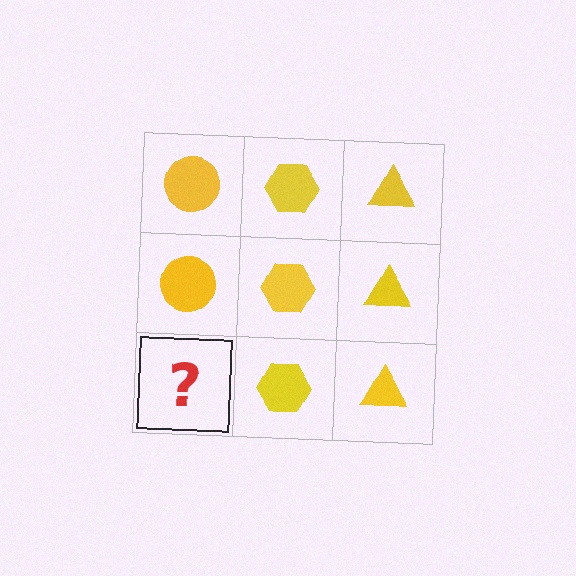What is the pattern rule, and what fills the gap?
The rule is that each column has a consistent shape. The gap should be filled with a yellow circle.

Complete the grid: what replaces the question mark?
The question mark should be replaced with a yellow circle.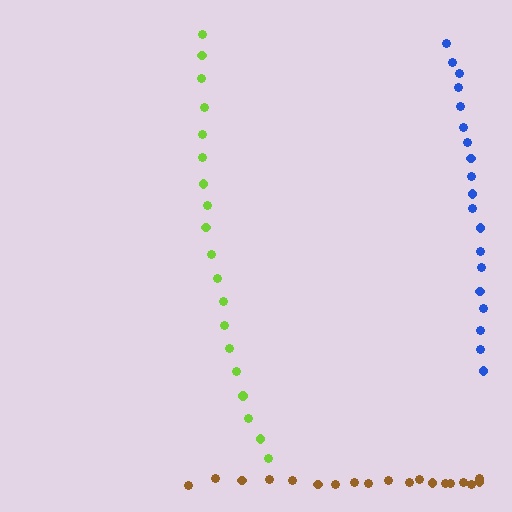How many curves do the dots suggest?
There are 3 distinct paths.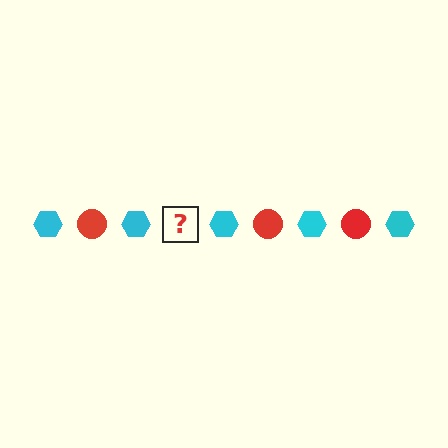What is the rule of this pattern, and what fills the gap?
The rule is that the pattern alternates between cyan hexagon and red circle. The gap should be filled with a red circle.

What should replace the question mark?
The question mark should be replaced with a red circle.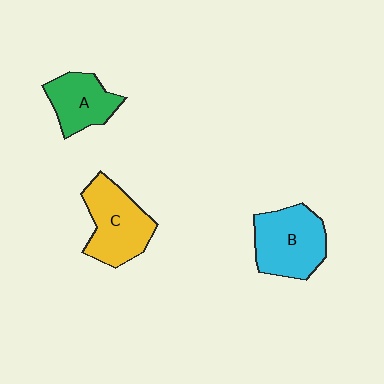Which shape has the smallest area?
Shape A (green).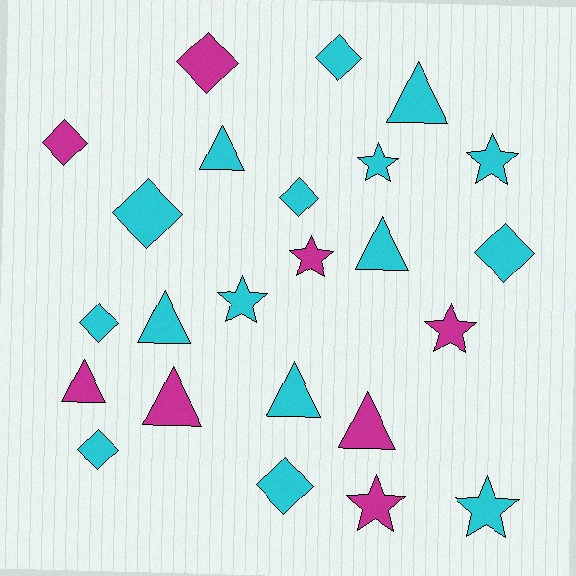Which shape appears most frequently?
Diamond, with 9 objects.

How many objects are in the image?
There are 24 objects.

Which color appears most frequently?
Cyan, with 16 objects.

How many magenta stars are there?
There are 3 magenta stars.